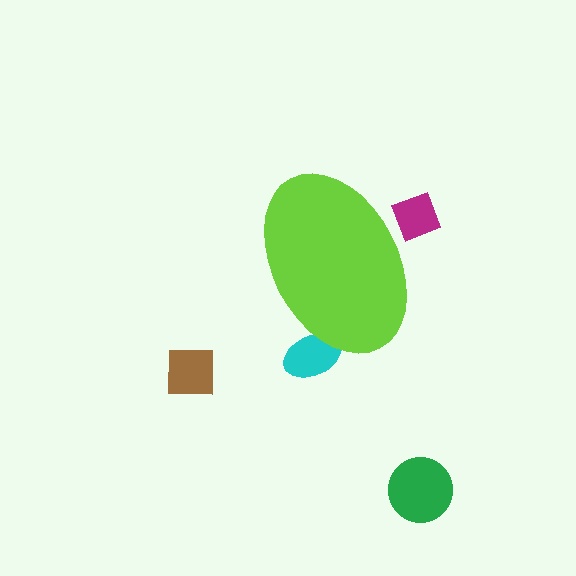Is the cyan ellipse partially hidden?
Yes, the cyan ellipse is partially hidden behind the lime ellipse.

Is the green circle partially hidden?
No, the green circle is fully visible.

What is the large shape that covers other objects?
A lime ellipse.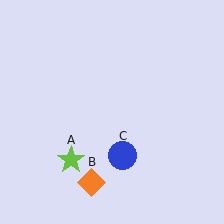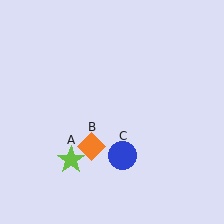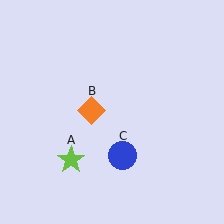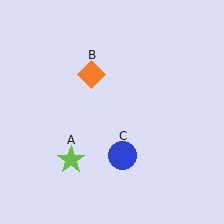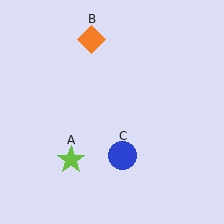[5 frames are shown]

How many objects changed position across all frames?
1 object changed position: orange diamond (object B).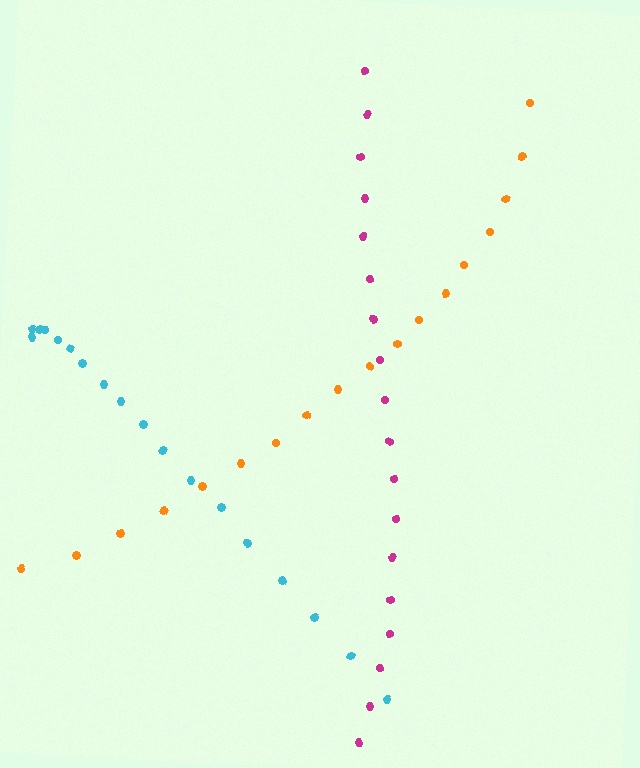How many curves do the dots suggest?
There are 3 distinct paths.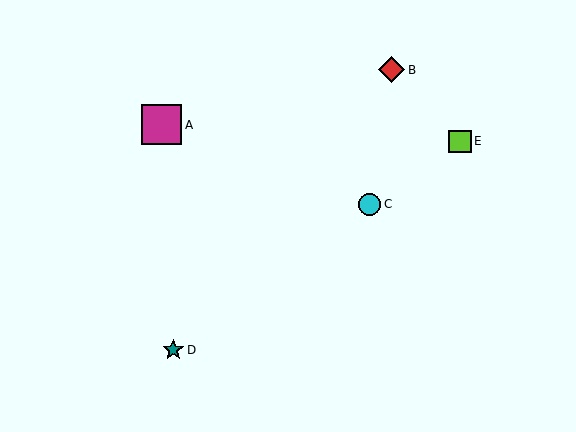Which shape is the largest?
The magenta square (labeled A) is the largest.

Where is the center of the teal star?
The center of the teal star is at (173, 350).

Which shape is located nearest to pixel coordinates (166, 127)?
The magenta square (labeled A) at (162, 125) is nearest to that location.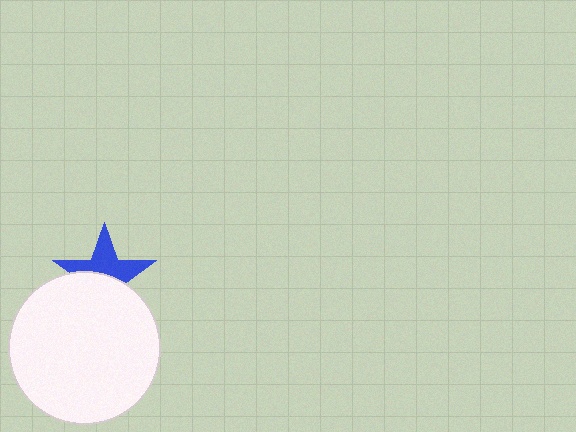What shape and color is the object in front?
The object in front is a white circle.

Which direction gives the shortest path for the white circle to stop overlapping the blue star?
Moving down gives the shortest separation.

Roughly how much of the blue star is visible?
About half of it is visible (roughly 51%).